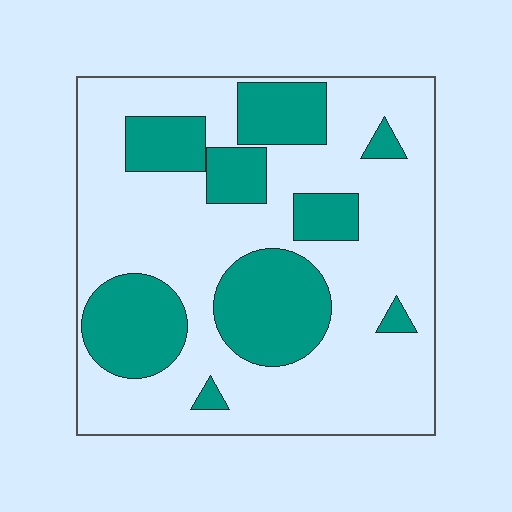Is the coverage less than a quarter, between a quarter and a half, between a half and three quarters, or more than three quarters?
Between a quarter and a half.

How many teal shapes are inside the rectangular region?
9.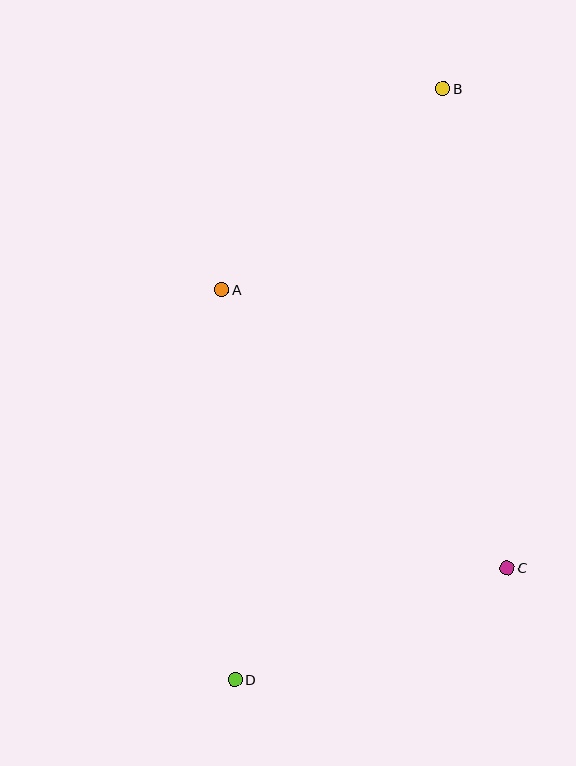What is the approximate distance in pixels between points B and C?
The distance between B and C is approximately 484 pixels.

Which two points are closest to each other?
Points C and D are closest to each other.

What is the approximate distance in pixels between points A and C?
The distance between A and C is approximately 399 pixels.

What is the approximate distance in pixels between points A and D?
The distance between A and D is approximately 390 pixels.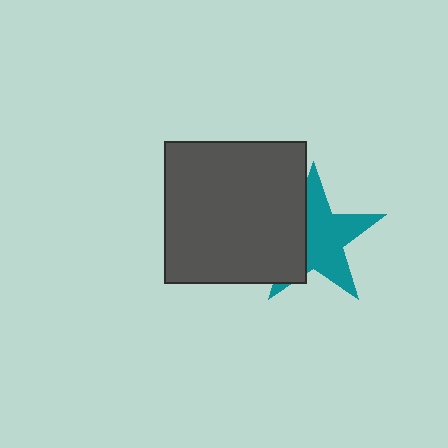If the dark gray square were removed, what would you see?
You would see the complete teal star.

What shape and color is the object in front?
The object in front is a dark gray square.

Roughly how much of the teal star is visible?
About half of it is visible (roughly 61%).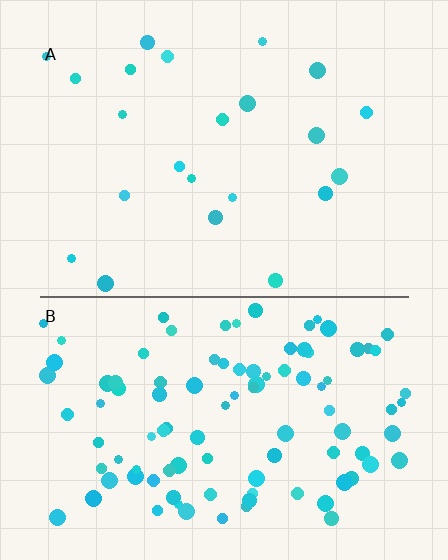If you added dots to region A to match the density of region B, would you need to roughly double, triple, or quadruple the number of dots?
Approximately quadruple.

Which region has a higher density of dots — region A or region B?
B (the bottom).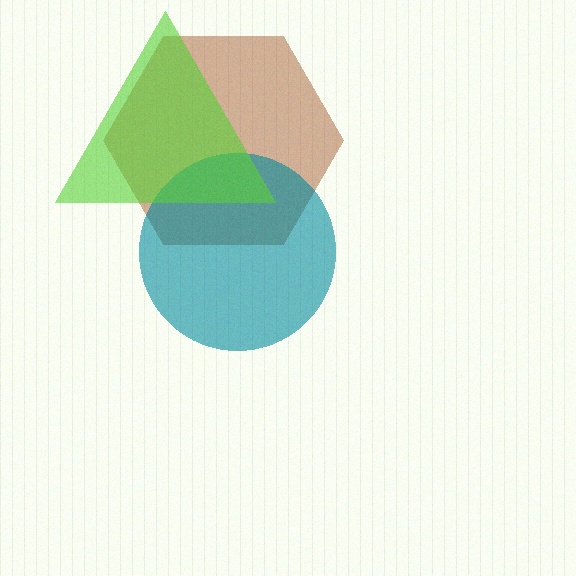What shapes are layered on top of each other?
The layered shapes are: a brown hexagon, a teal circle, a lime triangle.